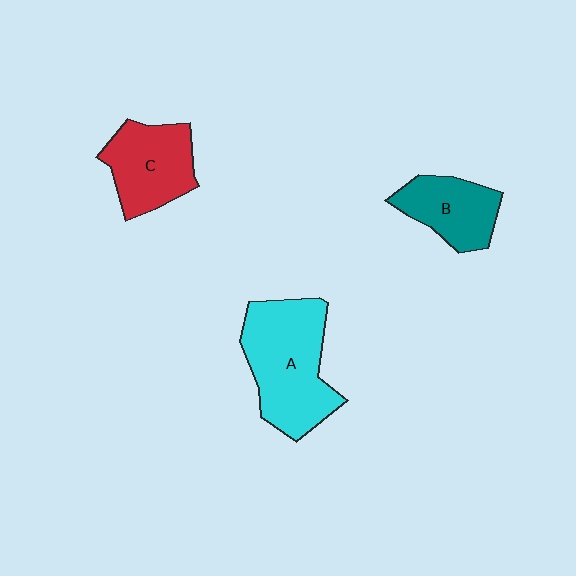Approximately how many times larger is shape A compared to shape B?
Approximately 1.7 times.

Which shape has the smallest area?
Shape B (teal).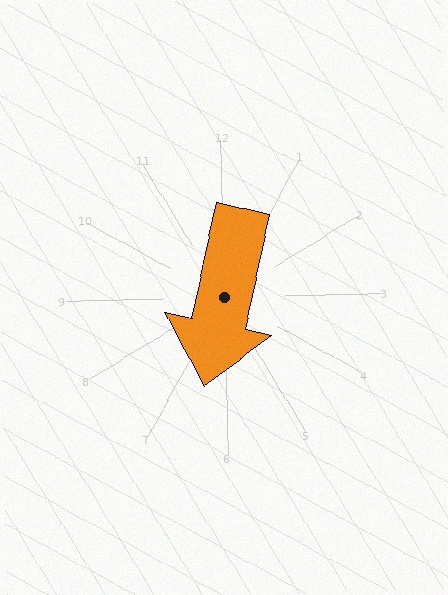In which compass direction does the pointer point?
South.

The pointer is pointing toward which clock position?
Roughly 6 o'clock.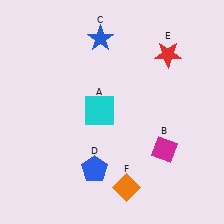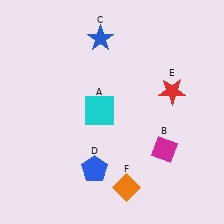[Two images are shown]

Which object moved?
The red star (E) moved down.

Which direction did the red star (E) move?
The red star (E) moved down.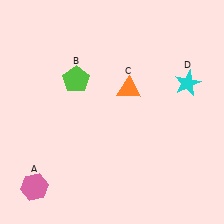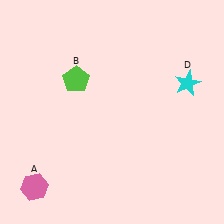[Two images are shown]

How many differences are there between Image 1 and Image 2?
There is 1 difference between the two images.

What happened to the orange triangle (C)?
The orange triangle (C) was removed in Image 2. It was in the top-right area of Image 1.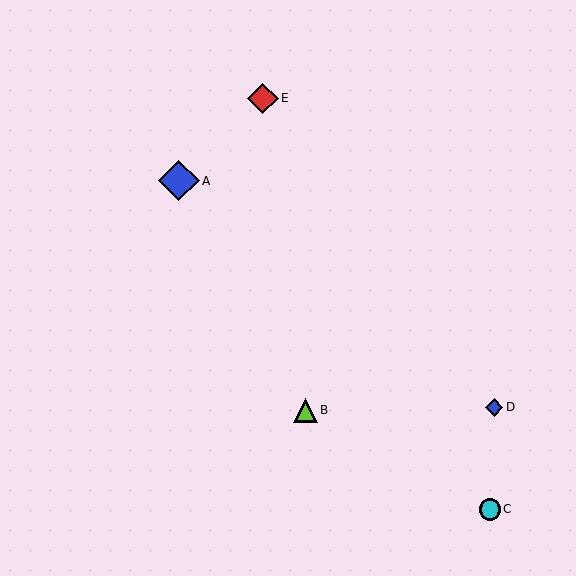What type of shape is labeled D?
Shape D is a blue diamond.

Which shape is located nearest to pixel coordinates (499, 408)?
The blue diamond (labeled D) at (494, 407) is nearest to that location.